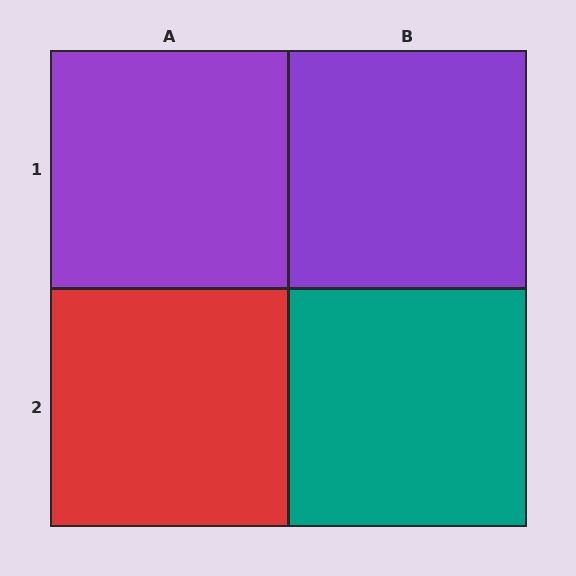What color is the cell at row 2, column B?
Teal.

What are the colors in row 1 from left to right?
Purple, purple.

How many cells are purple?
2 cells are purple.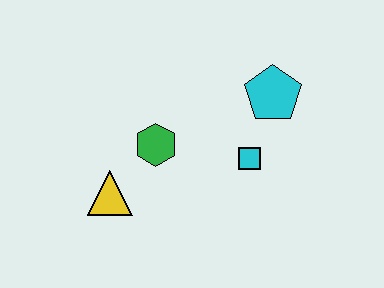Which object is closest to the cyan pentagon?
The cyan square is closest to the cyan pentagon.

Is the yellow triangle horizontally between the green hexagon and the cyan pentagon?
No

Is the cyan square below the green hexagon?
Yes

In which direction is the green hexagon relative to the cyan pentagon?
The green hexagon is to the left of the cyan pentagon.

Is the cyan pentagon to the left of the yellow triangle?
No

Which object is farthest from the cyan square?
The yellow triangle is farthest from the cyan square.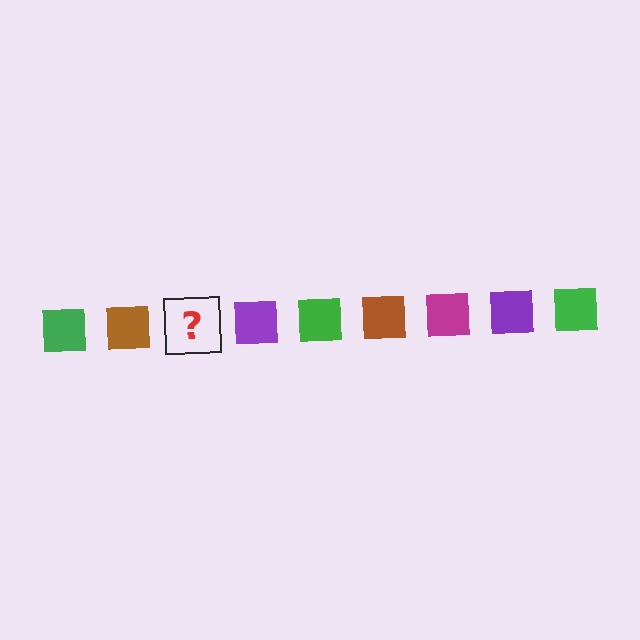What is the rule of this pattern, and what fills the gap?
The rule is that the pattern cycles through green, brown, magenta, purple squares. The gap should be filled with a magenta square.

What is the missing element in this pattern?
The missing element is a magenta square.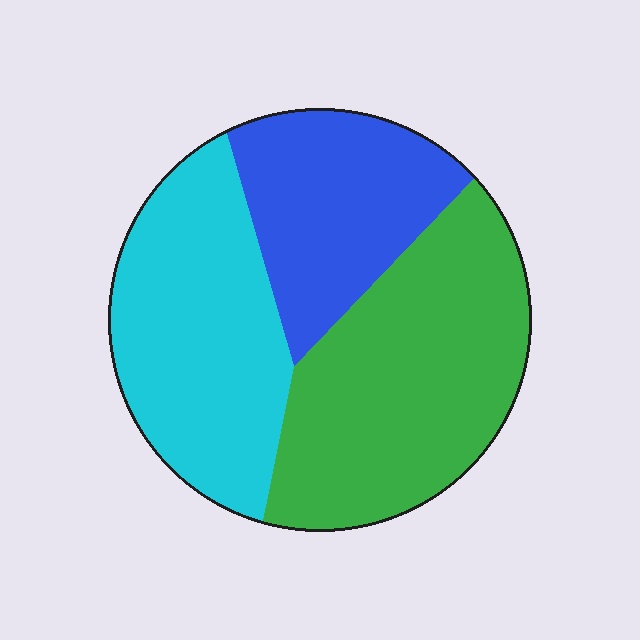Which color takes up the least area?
Blue, at roughly 25%.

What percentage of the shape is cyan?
Cyan takes up about one third (1/3) of the shape.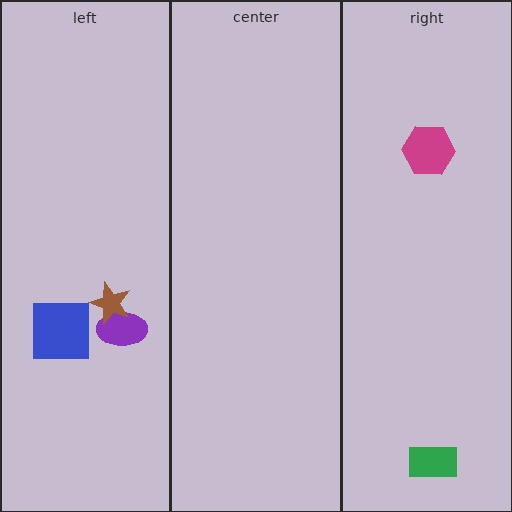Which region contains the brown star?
The left region.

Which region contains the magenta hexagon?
The right region.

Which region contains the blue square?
The left region.